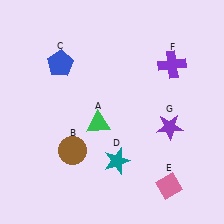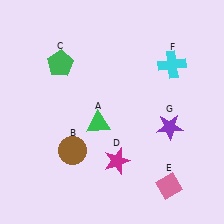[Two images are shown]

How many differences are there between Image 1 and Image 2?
There are 3 differences between the two images.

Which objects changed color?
C changed from blue to green. D changed from teal to magenta. F changed from purple to cyan.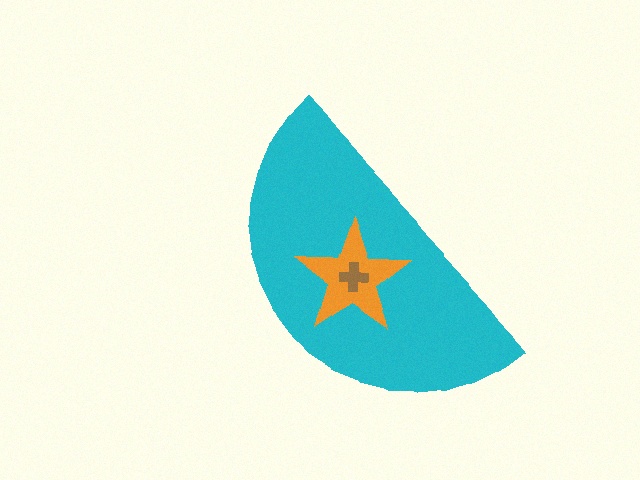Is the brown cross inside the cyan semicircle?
Yes.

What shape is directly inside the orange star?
The brown cross.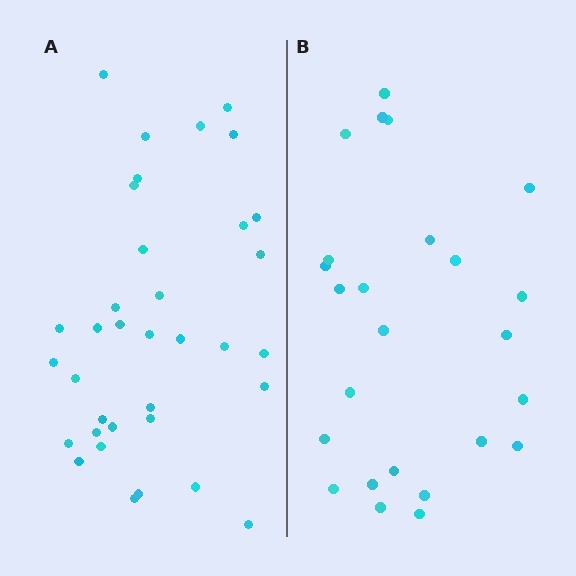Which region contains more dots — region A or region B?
Region A (the left region) has more dots.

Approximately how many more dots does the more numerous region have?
Region A has roughly 10 or so more dots than region B.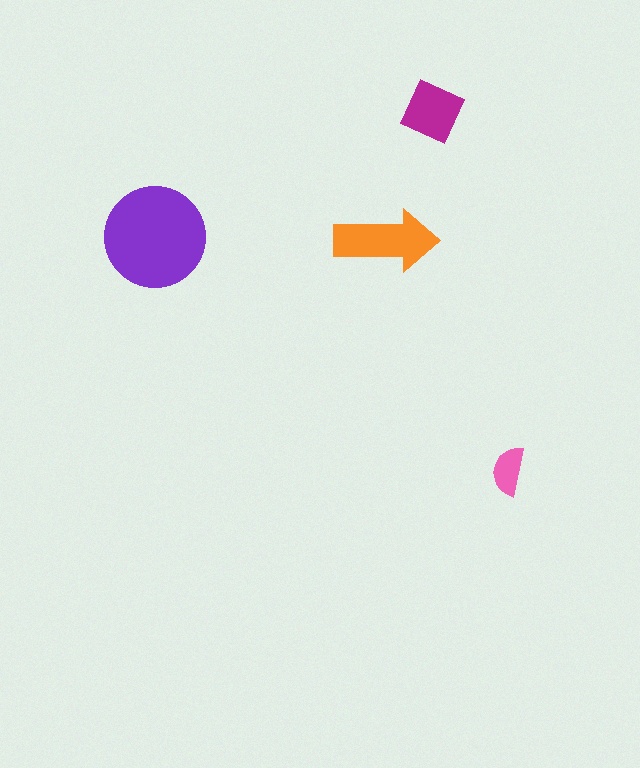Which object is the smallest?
The pink semicircle.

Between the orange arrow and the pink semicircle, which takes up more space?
The orange arrow.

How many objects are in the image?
There are 4 objects in the image.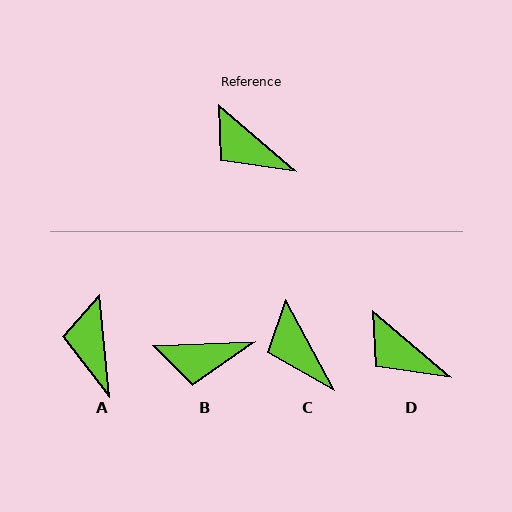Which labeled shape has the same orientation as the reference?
D.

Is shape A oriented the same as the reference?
No, it is off by about 43 degrees.